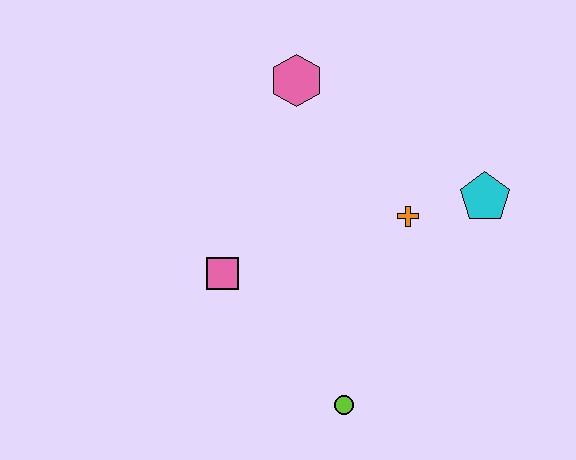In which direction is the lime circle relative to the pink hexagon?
The lime circle is below the pink hexagon.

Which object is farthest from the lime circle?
The pink hexagon is farthest from the lime circle.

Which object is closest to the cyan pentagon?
The orange cross is closest to the cyan pentagon.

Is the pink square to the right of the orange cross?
No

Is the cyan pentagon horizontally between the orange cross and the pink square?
No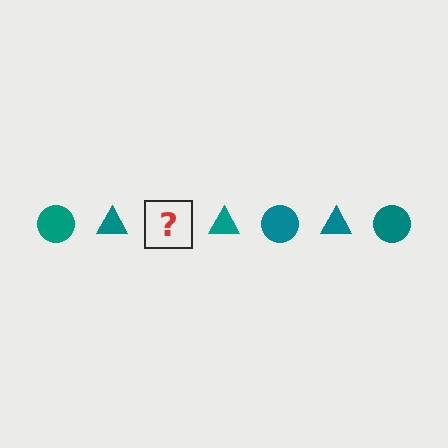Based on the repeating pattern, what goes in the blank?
The blank should be a teal circle.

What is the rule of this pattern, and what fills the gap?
The rule is that the pattern cycles through circle, triangle shapes in teal. The gap should be filled with a teal circle.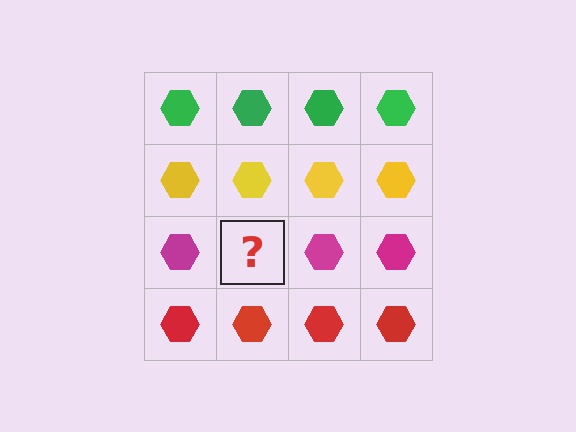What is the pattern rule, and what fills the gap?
The rule is that each row has a consistent color. The gap should be filled with a magenta hexagon.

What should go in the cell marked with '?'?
The missing cell should contain a magenta hexagon.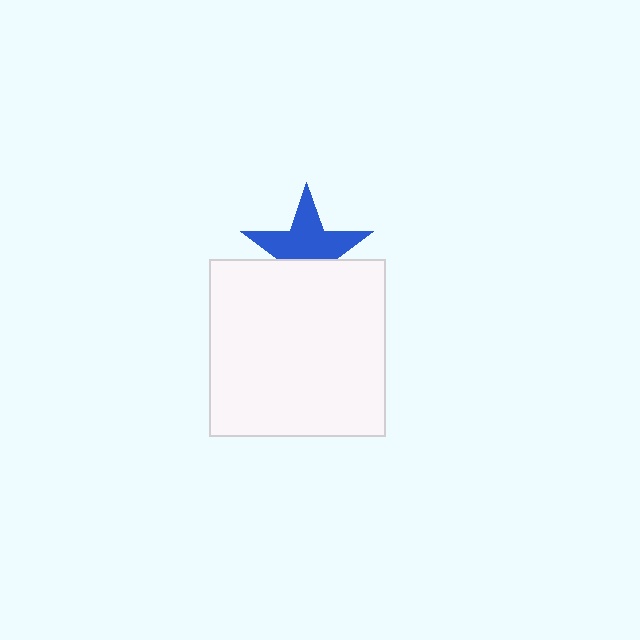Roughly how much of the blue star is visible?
About half of it is visible (roughly 61%).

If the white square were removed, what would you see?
You would see the complete blue star.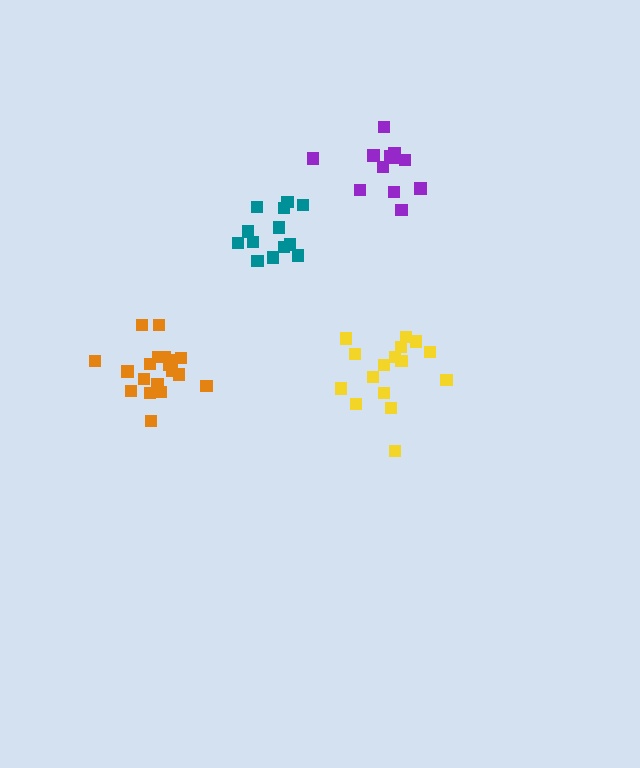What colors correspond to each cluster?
The clusters are colored: orange, purple, yellow, teal.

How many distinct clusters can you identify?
There are 4 distinct clusters.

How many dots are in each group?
Group 1: 19 dots, Group 2: 13 dots, Group 3: 16 dots, Group 4: 14 dots (62 total).